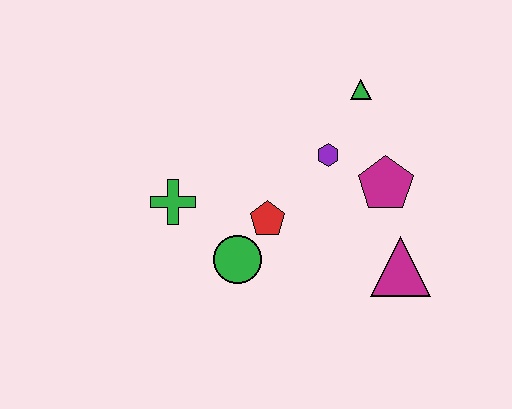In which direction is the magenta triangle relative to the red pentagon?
The magenta triangle is to the right of the red pentagon.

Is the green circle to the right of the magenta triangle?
No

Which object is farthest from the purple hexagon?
The green cross is farthest from the purple hexagon.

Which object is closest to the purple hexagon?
The magenta pentagon is closest to the purple hexagon.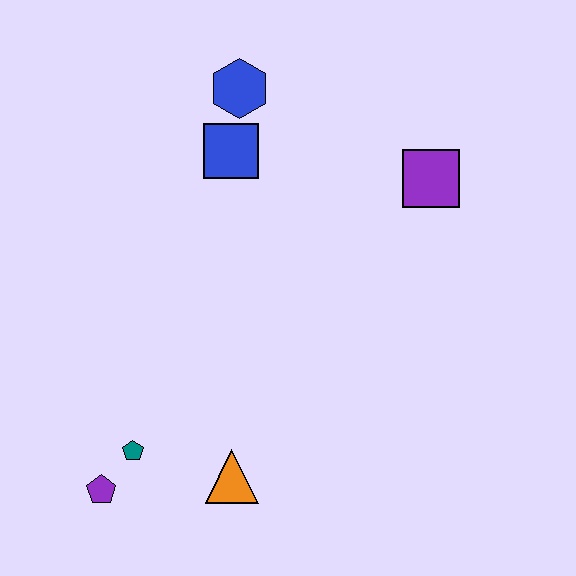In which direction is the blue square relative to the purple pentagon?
The blue square is above the purple pentagon.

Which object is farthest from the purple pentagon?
The purple square is farthest from the purple pentagon.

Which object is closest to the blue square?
The blue hexagon is closest to the blue square.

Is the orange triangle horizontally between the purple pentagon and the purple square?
Yes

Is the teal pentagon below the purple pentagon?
No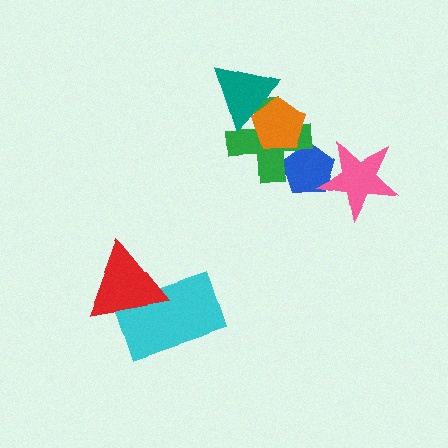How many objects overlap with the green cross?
3 objects overlap with the green cross.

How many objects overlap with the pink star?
1 object overlaps with the pink star.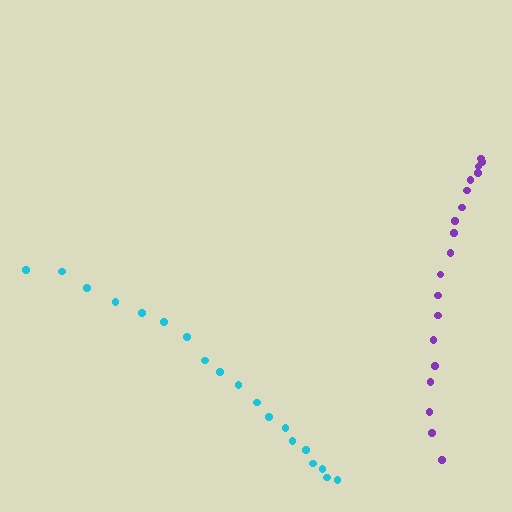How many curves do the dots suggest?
There are 2 distinct paths.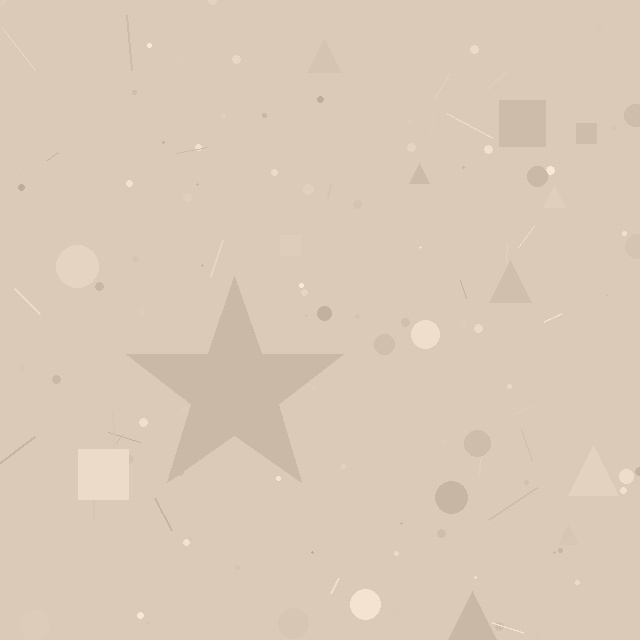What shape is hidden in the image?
A star is hidden in the image.